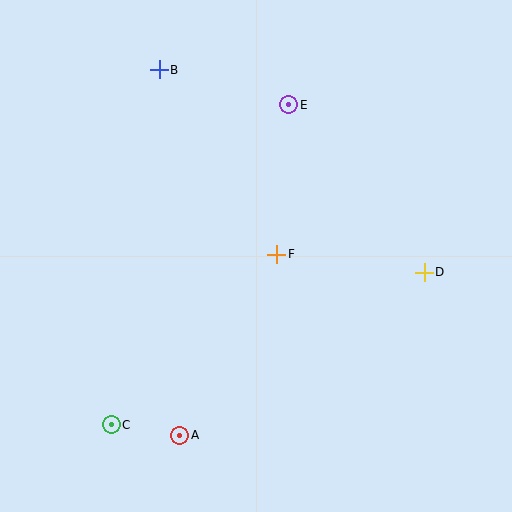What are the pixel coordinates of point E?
Point E is at (289, 105).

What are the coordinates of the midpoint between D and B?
The midpoint between D and B is at (292, 171).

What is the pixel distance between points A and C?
The distance between A and C is 69 pixels.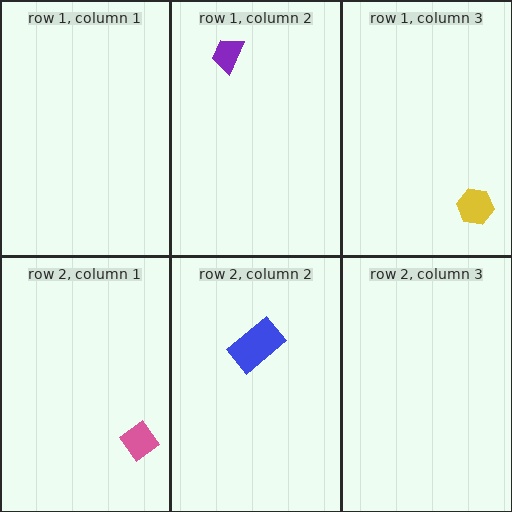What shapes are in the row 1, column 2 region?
The purple trapezoid.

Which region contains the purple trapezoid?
The row 1, column 2 region.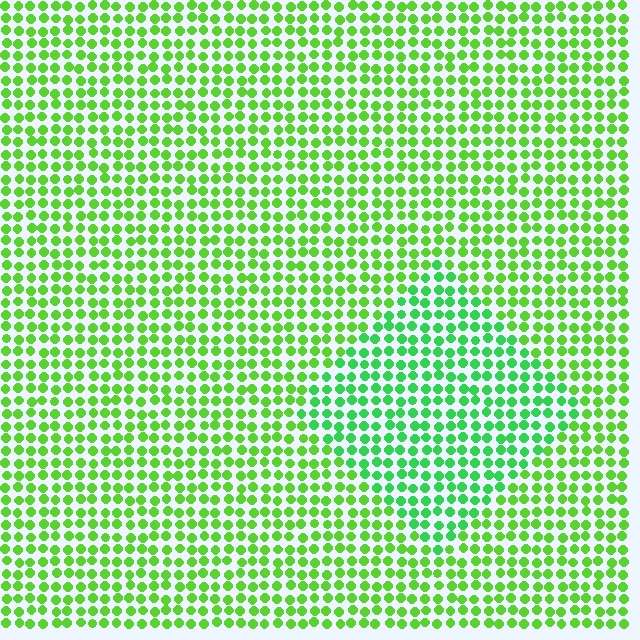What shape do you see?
I see a diamond.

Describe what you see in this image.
The image is filled with small lime elements in a uniform arrangement. A diamond-shaped region is visible where the elements are tinted to a slightly different hue, forming a subtle color boundary.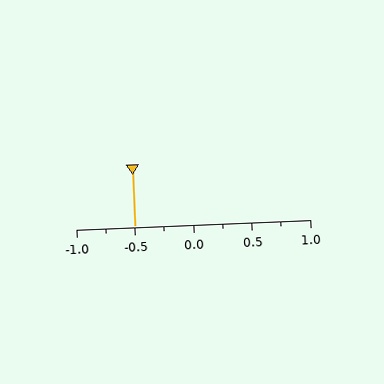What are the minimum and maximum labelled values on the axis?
The axis runs from -1.0 to 1.0.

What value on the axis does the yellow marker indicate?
The marker indicates approximately -0.5.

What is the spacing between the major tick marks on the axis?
The major ticks are spaced 0.5 apart.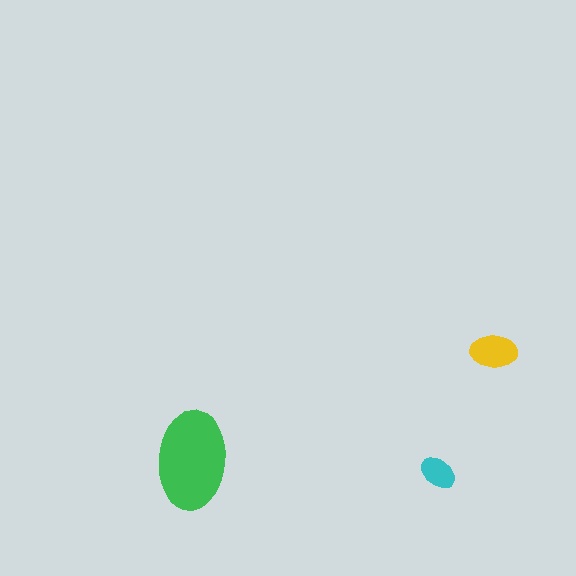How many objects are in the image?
There are 3 objects in the image.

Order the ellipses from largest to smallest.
the green one, the yellow one, the cyan one.